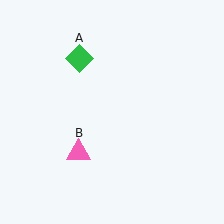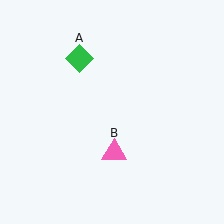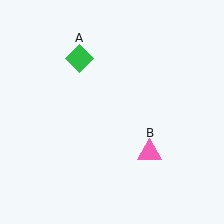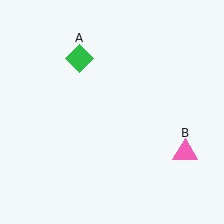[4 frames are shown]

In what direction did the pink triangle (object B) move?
The pink triangle (object B) moved right.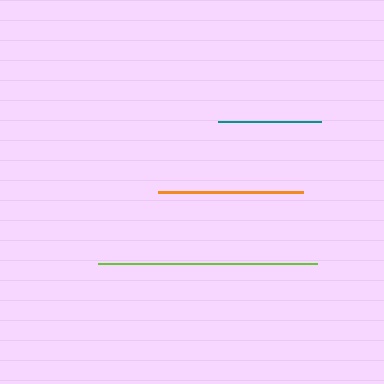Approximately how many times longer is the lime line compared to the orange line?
The lime line is approximately 1.5 times the length of the orange line.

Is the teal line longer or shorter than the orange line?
The orange line is longer than the teal line.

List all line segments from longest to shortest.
From longest to shortest: lime, orange, teal.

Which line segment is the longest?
The lime line is the longest at approximately 219 pixels.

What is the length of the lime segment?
The lime segment is approximately 219 pixels long.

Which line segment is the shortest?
The teal line is the shortest at approximately 103 pixels.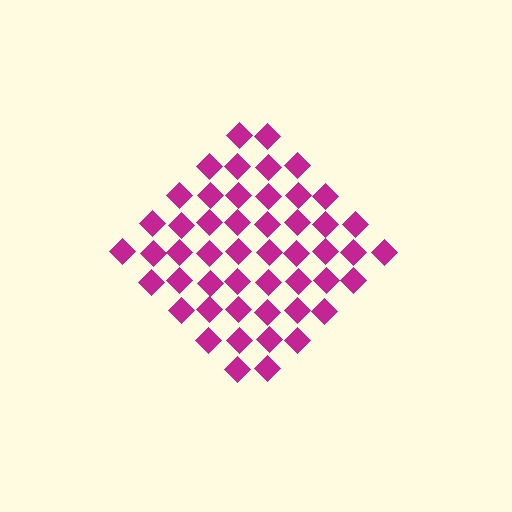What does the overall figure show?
The overall figure shows a diamond.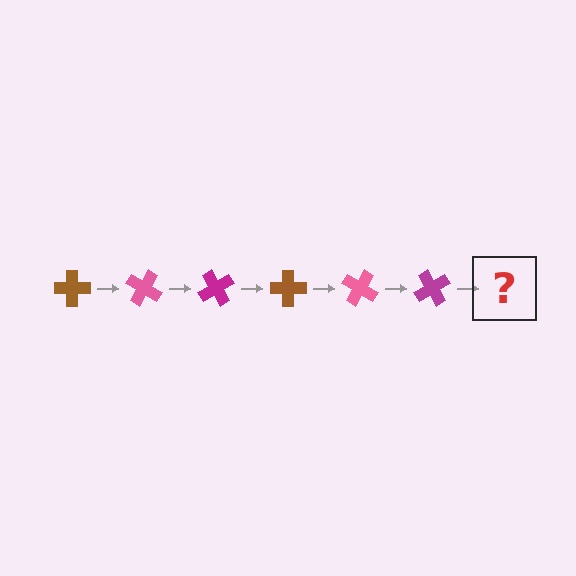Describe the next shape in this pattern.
It should be a brown cross, rotated 180 degrees from the start.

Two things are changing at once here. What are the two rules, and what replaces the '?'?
The two rules are that it rotates 30 degrees each step and the color cycles through brown, pink, and magenta. The '?' should be a brown cross, rotated 180 degrees from the start.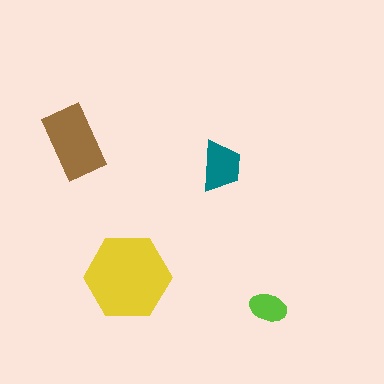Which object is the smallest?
The lime ellipse.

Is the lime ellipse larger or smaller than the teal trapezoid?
Smaller.